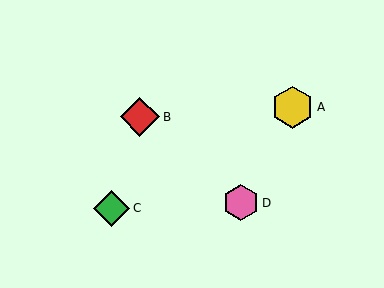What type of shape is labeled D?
Shape D is a pink hexagon.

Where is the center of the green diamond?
The center of the green diamond is at (112, 208).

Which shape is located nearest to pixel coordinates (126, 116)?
The red diamond (labeled B) at (140, 117) is nearest to that location.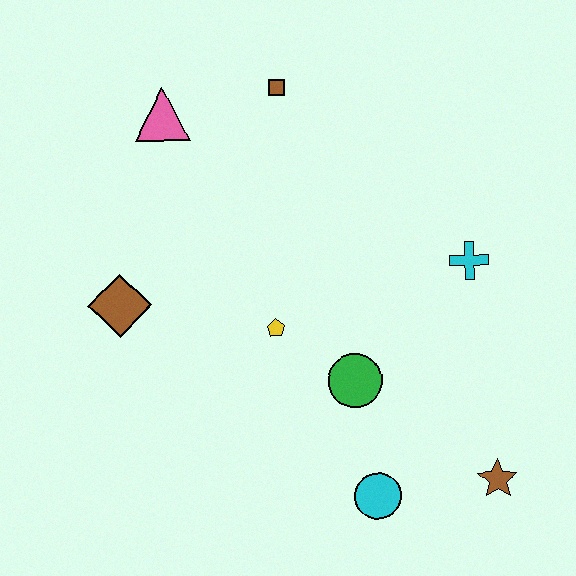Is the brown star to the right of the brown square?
Yes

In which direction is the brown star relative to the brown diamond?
The brown star is to the right of the brown diamond.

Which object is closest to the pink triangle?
The brown square is closest to the pink triangle.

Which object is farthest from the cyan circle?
The pink triangle is farthest from the cyan circle.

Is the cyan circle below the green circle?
Yes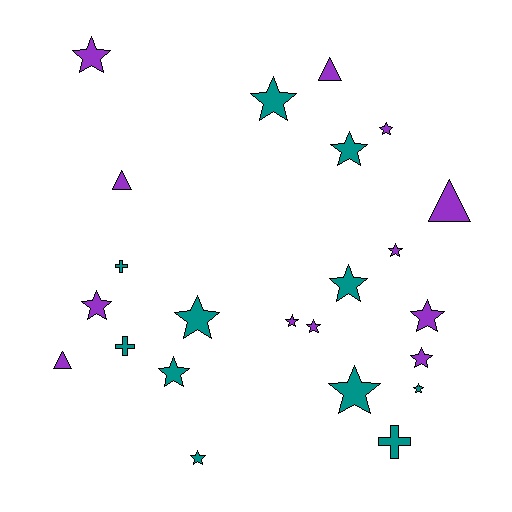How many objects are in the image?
There are 23 objects.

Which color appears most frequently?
Purple, with 12 objects.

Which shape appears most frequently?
Star, with 16 objects.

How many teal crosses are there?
There are 3 teal crosses.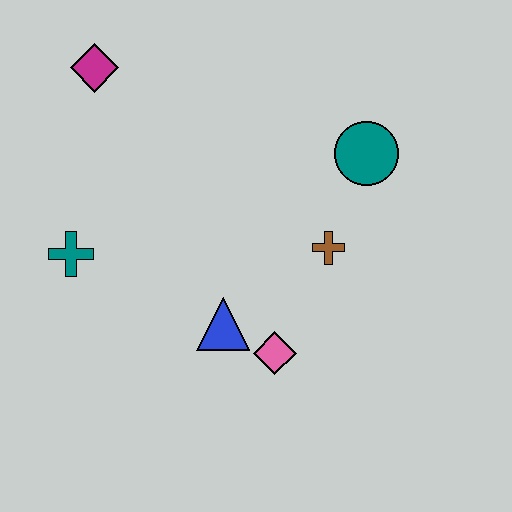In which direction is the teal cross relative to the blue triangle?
The teal cross is to the left of the blue triangle.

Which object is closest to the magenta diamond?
The teal cross is closest to the magenta diamond.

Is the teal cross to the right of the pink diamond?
No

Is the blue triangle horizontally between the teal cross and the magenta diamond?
No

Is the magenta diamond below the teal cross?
No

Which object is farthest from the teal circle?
The teal cross is farthest from the teal circle.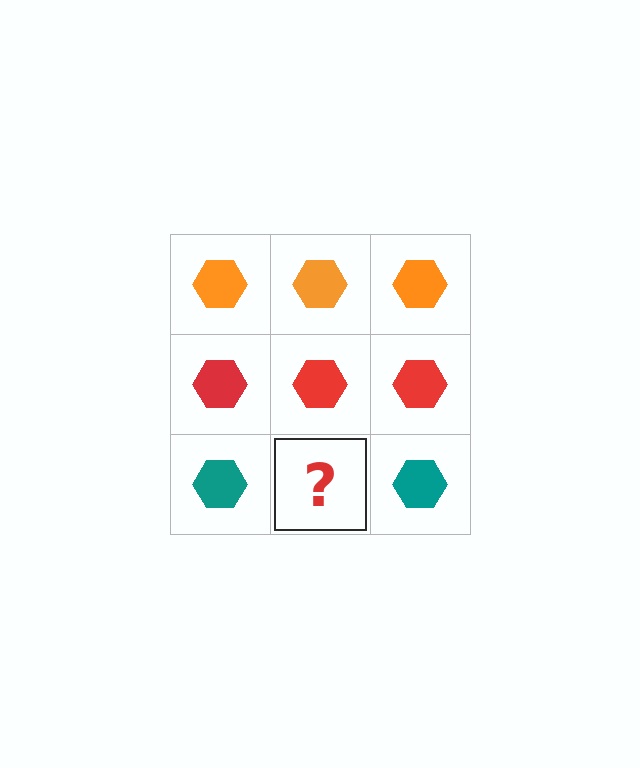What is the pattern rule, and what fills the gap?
The rule is that each row has a consistent color. The gap should be filled with a teal hexagon.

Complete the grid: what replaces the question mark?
The question mark should be replaced with a teal hexagon.